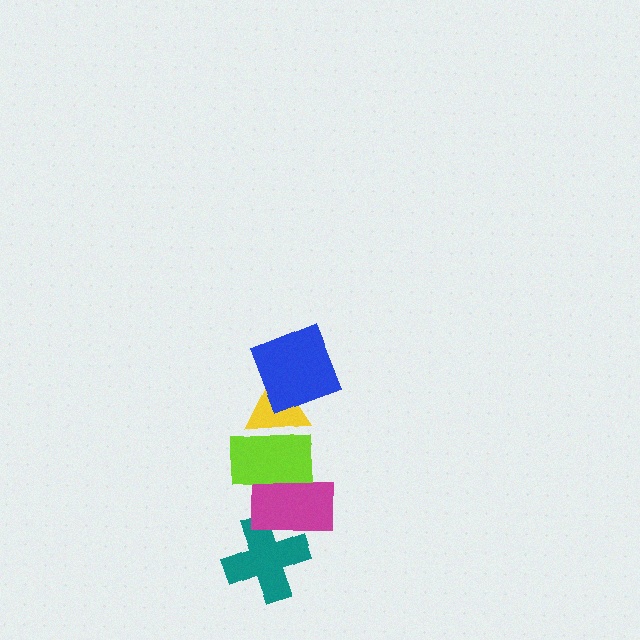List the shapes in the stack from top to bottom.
From top to bottom: the blue square, the yellow triangle, the lime rectangle, the magenta rectangle, the teal cross.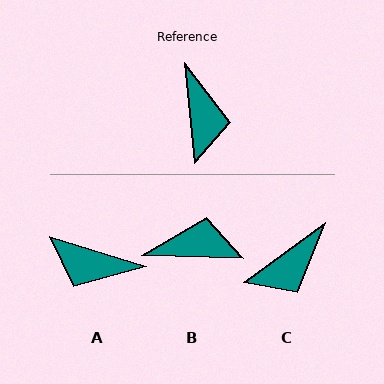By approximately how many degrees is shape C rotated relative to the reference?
Approximately 59 degrees clockwise.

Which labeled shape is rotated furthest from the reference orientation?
A, about 112 degrees away.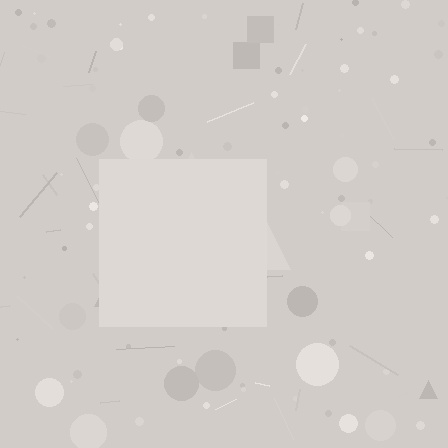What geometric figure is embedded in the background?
A square is embedded in the background.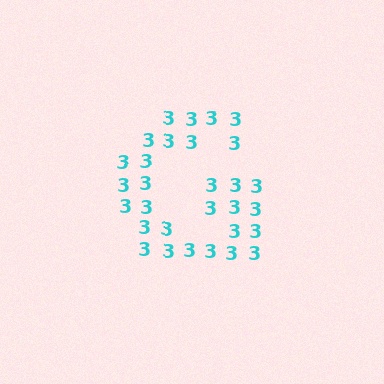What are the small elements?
The small elements are digit 3's.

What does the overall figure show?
The overall figure shows the letter G.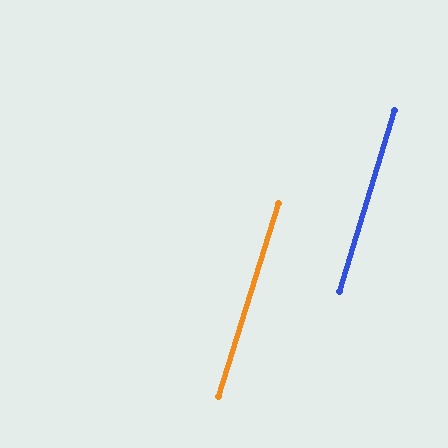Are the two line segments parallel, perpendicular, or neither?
Parallel — their directions differ by only 0.2°.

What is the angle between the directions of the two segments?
Approximately 0 degrees.